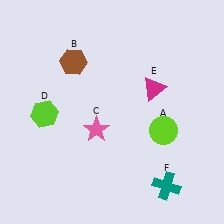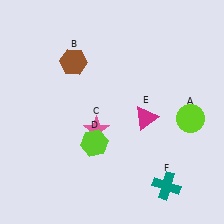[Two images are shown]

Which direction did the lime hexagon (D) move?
The lime hexagon (D) moved right.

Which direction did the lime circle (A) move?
The lime circle (A) moved right.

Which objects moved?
The objects that moved are: the lime circle (A), the lime hexagon (D), the magenta triangle (E).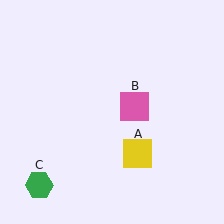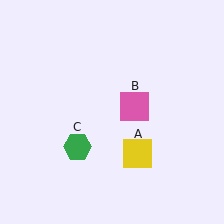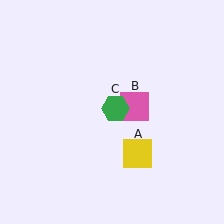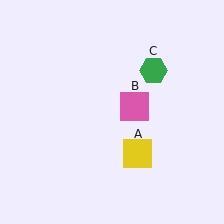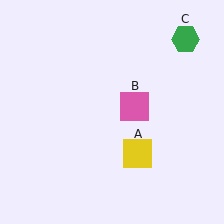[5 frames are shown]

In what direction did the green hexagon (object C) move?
The green hexagon (object C) moved up and to the right.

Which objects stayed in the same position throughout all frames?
Yellow square (object A) and pink square (object B) remained stationary.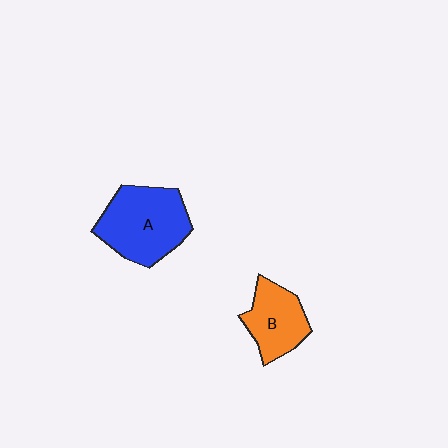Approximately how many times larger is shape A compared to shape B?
Approximately 1.5 times.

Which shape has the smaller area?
Shape B (orange).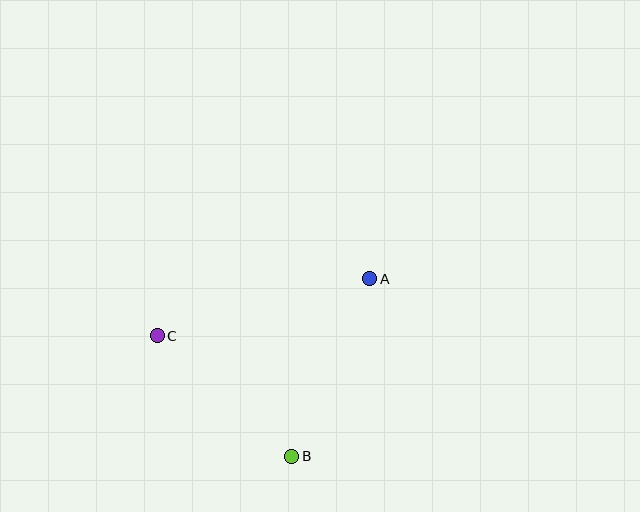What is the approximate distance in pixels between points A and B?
The distance between A and B is approximately 194 pixels.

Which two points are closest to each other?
Points B and C are closest to each other.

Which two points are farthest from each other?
Points A and C are farthest from each other.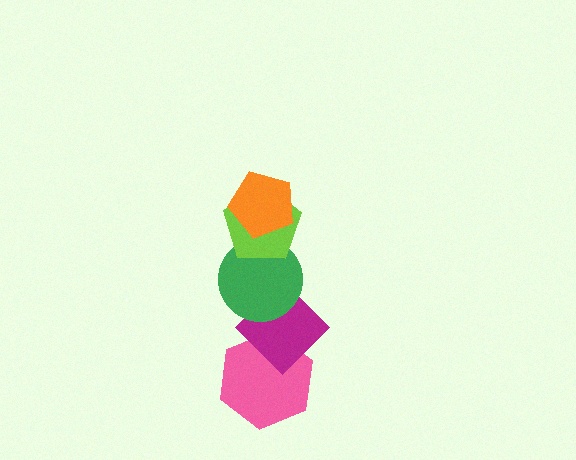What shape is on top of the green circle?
The lime pentagon is on top of the green circle.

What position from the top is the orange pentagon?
The orange pentagon is 1st from the top.